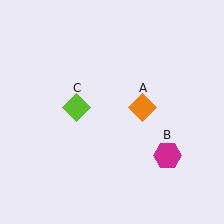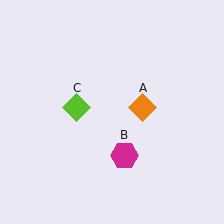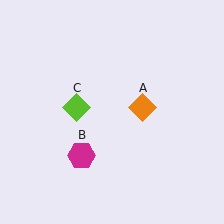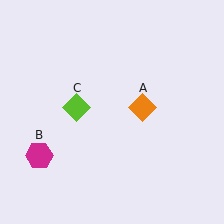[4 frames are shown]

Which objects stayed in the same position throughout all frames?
Orange diamond (object A) and lime diamond (object C) remained stationary.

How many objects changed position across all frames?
1 object changed position: magenta hexagon (object B).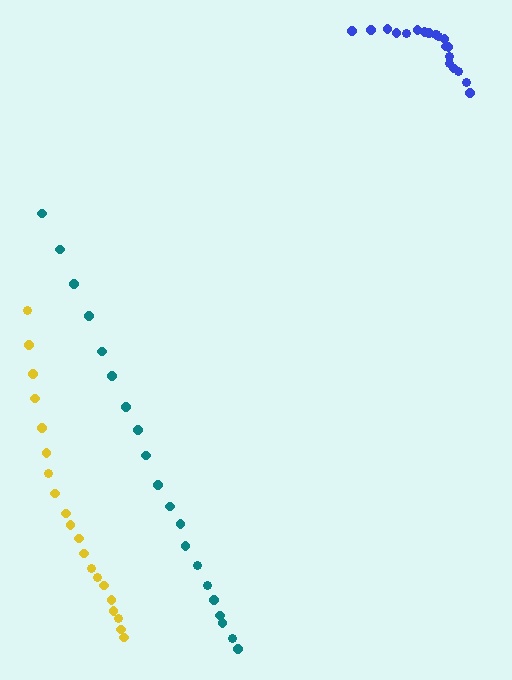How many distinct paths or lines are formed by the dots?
There are 3 distinct paths.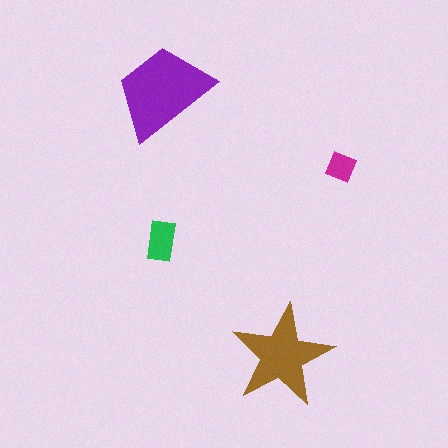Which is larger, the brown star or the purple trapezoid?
The purple trapezoid.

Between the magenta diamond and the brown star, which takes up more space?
The brown star.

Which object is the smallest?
The magenta diamond.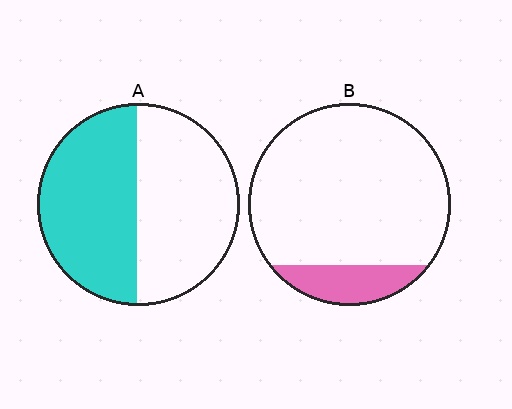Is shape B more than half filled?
No.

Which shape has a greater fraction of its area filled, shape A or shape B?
Shape A.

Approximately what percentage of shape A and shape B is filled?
A is approximately 50% and B is approximately 15%.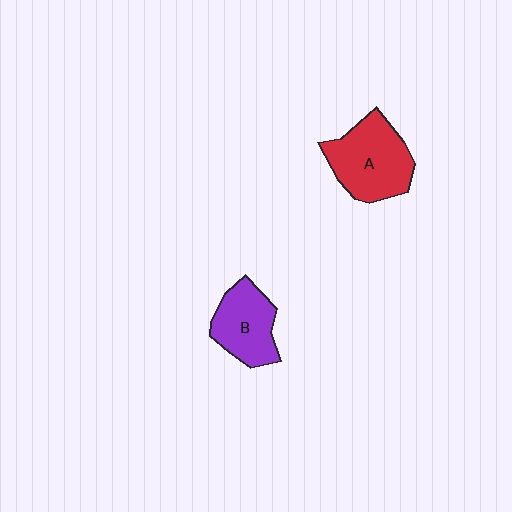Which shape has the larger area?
Shape A (red).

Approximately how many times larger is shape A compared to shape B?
Approximately 1.3 times.